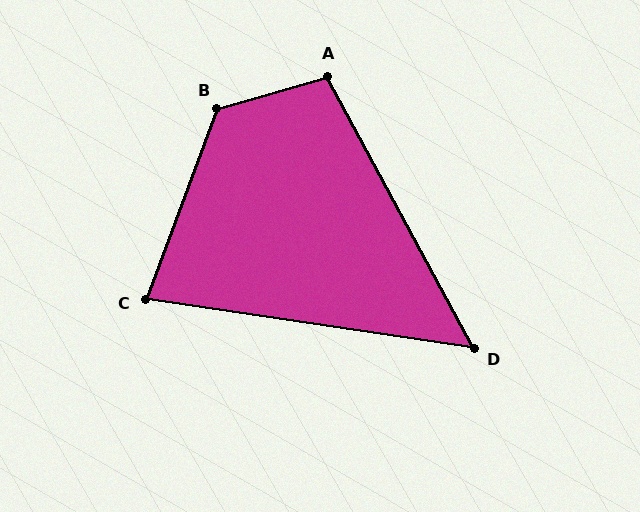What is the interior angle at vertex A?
Approximately 102 degrees (obtuse).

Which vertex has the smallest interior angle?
D, at approximately 53 degrees.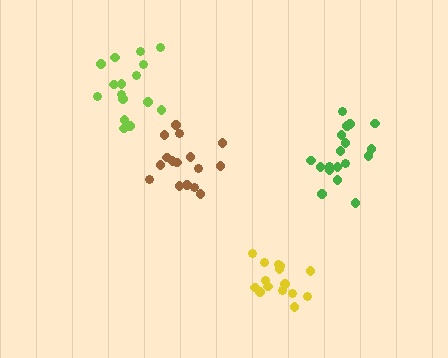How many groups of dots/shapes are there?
There are 4 groups.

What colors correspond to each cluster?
The clusters are colored: lime, yellow, brown, green.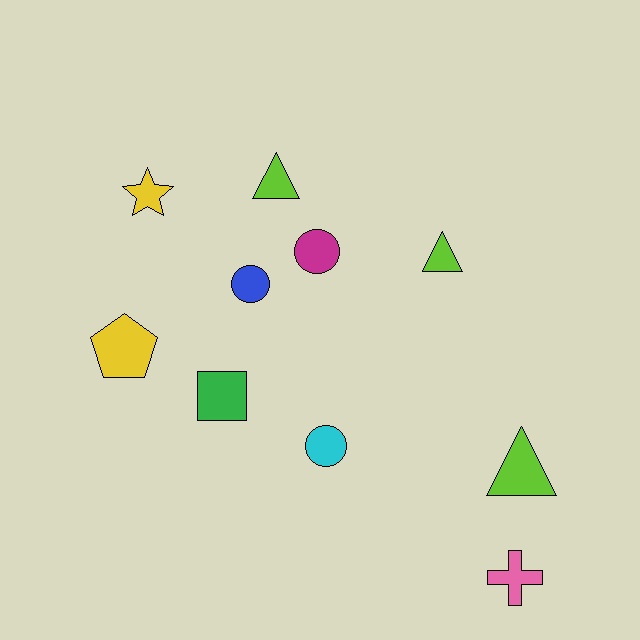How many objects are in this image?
There are 10 objects.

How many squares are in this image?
There is 1 square.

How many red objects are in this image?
There are no red objects.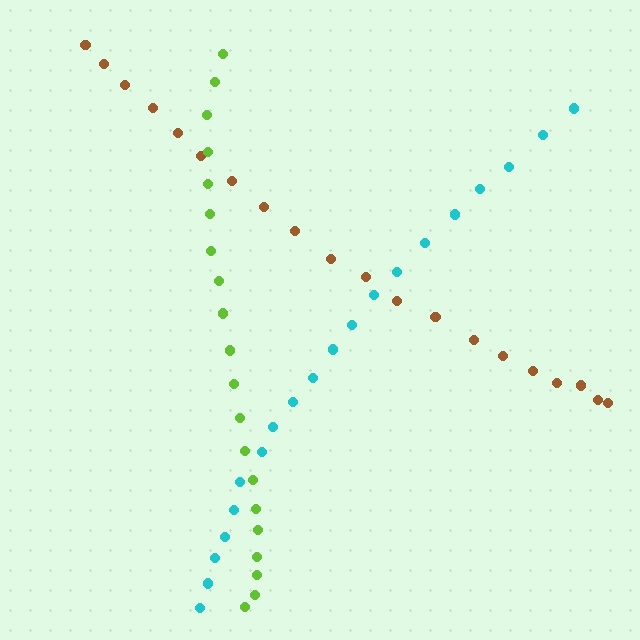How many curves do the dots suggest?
There are 3 distinct paths.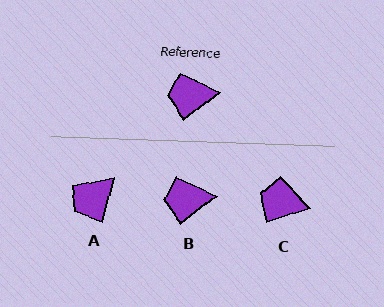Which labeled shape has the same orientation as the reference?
B.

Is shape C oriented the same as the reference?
No, it is off by about 21 degrees.